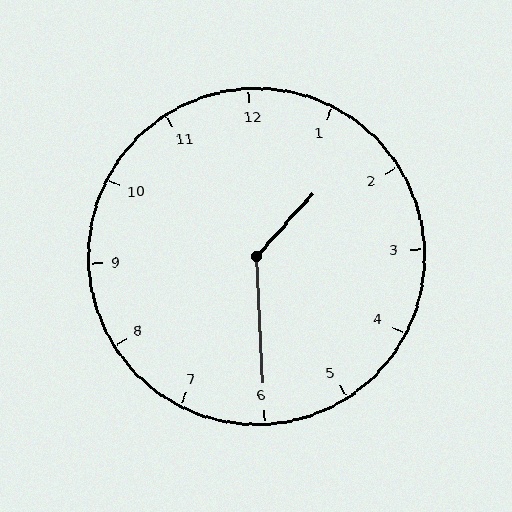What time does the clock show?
1:30.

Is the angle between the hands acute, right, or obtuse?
It is obtuse.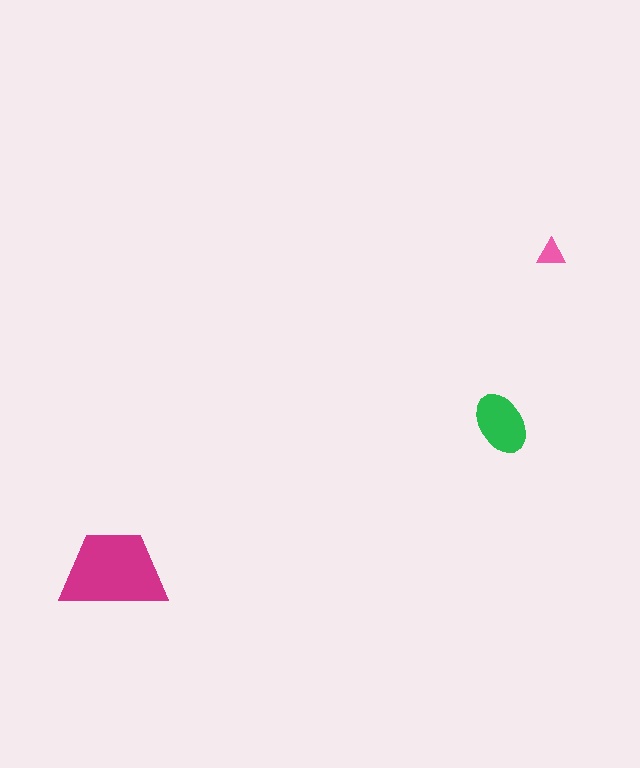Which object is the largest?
The magenta trapezoid.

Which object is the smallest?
The pink triangle.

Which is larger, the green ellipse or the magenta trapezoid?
The magenta trapezoid.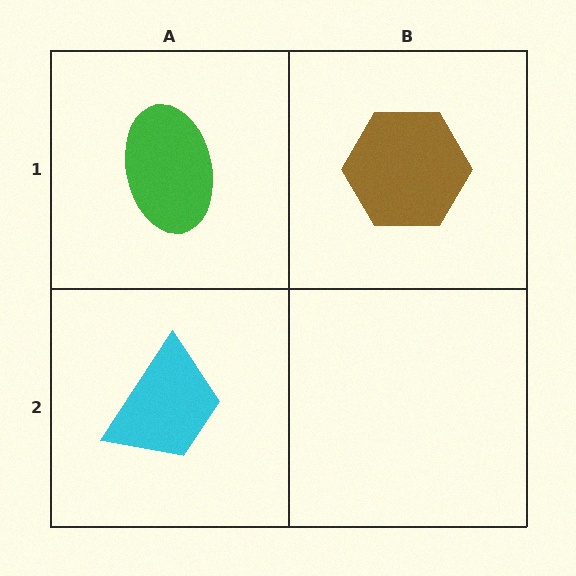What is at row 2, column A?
A cyan trapezoid.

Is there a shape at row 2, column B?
No, that cell is empty.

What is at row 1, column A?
A green ellipse.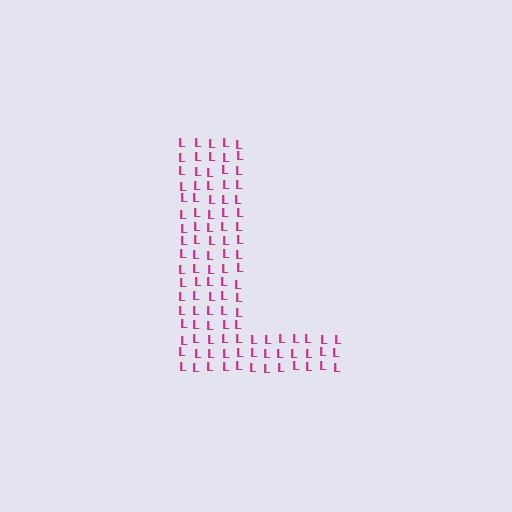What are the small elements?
The small elements are letter L's.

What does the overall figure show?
The overall figure shows the letter L.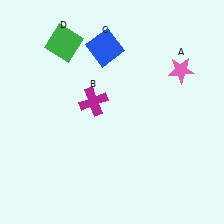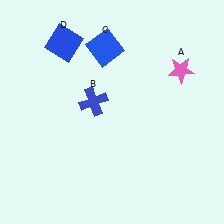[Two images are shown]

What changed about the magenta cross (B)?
In Image 1, B is magenta. In Image 2, it changed to blue.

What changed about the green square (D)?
In Image 1, D is green. In Image 2, it changed to blue.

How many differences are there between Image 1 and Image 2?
There are 2 differences between the two images.